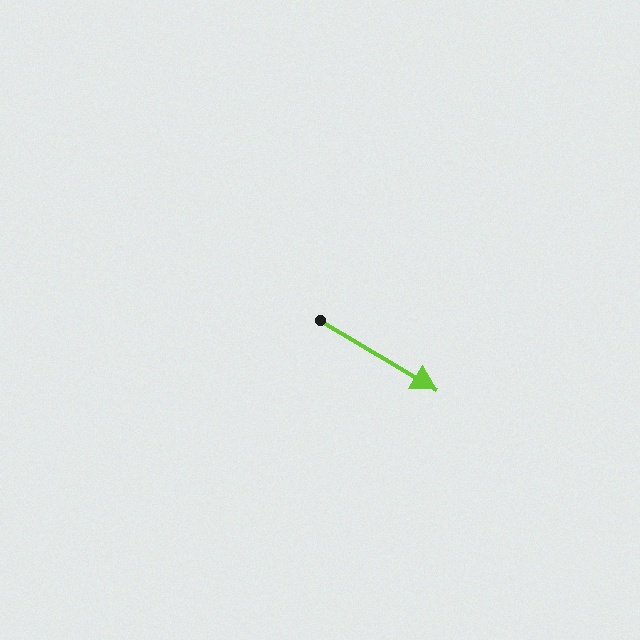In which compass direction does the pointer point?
Southeast.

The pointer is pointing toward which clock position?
Roughly 4 o'clock.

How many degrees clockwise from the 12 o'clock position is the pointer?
Approximately 121 degrees.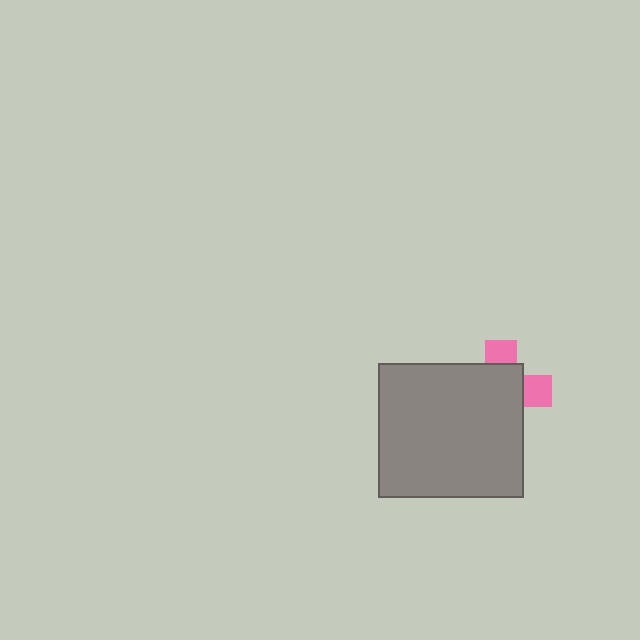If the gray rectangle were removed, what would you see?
You would see the complete pink cross.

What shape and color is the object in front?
The object in front is a gray rectangle.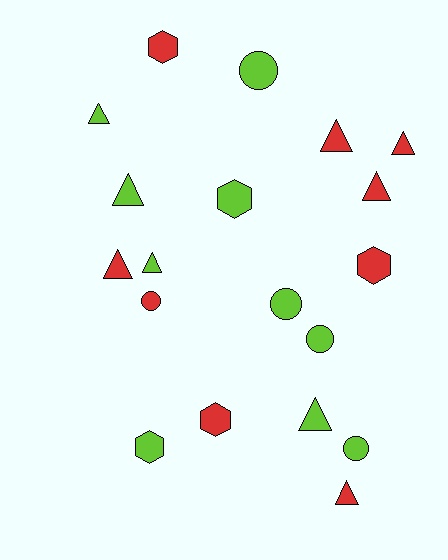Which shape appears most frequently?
Triangle, with 9 objects.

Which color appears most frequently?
Lime, with 10 objects.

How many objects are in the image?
There are 19 objects.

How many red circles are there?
There is 1 red circle.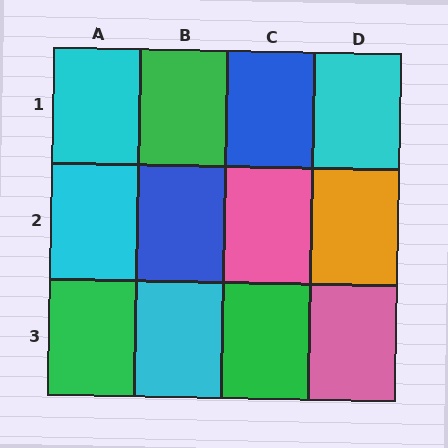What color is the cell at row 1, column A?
Cyan.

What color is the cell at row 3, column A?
Green.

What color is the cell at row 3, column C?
Green.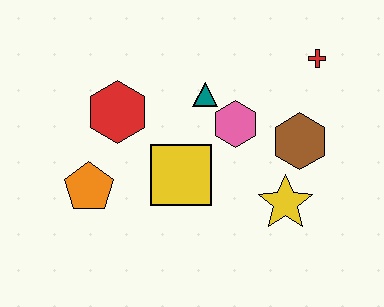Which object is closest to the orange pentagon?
The red hexagon is closest to the orange pentagon.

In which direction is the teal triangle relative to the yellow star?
The teal triangle is above the yellow star.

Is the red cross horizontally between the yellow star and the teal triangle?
No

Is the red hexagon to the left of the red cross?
Yes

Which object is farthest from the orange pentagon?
The red cross is farthest from the orange pentagon.